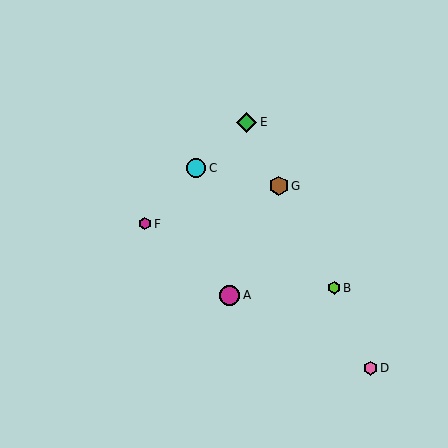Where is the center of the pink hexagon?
The center of the pink hexagon is at (371, 368).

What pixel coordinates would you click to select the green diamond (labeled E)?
Click at (247, 122) to select the green diamond E.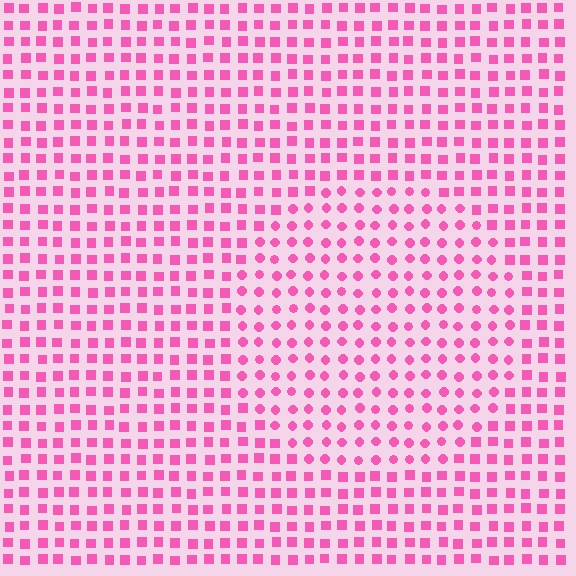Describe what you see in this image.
The image is filled with small pink elements arranged in a uniform grid. A circle-shaped region contains circles, while the surrounding area contains squares. The boundary is defined purely by the change in element shape.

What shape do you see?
I see a circle.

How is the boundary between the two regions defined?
The boundary is defined by a change in element shape: circles inside vs. squares outside. All elements share the same color and spacing.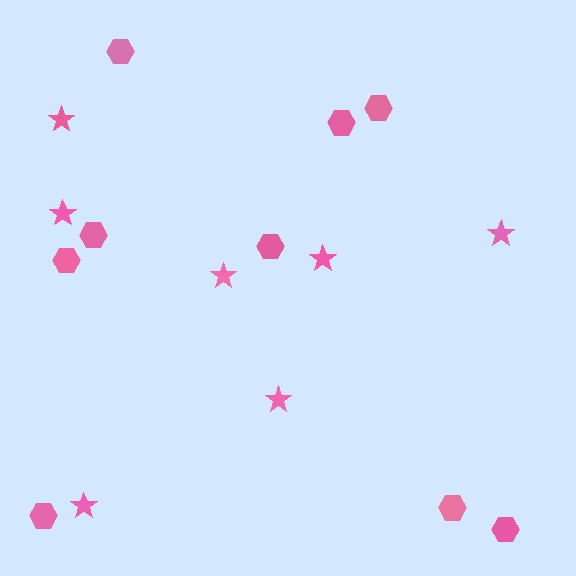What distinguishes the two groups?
There are 2 groups: one group of hexagons (9) and one group of stars (7).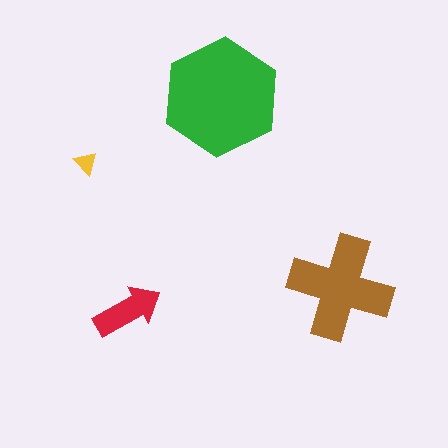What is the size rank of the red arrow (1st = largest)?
3rd.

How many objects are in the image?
There are 4 objects in the image.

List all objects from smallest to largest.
The yellow triangle, the red arrow, the brown cross, the green hexagon.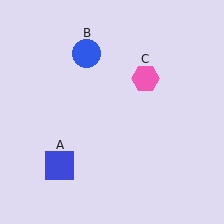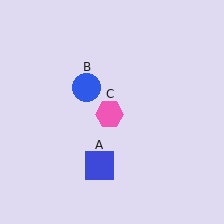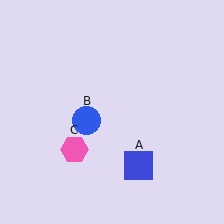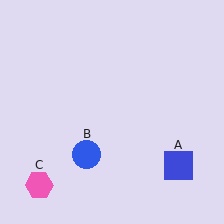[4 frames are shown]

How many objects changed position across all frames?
3 objects changed position: blue square (object A), blue circle (object B), pink hexagon (object C).